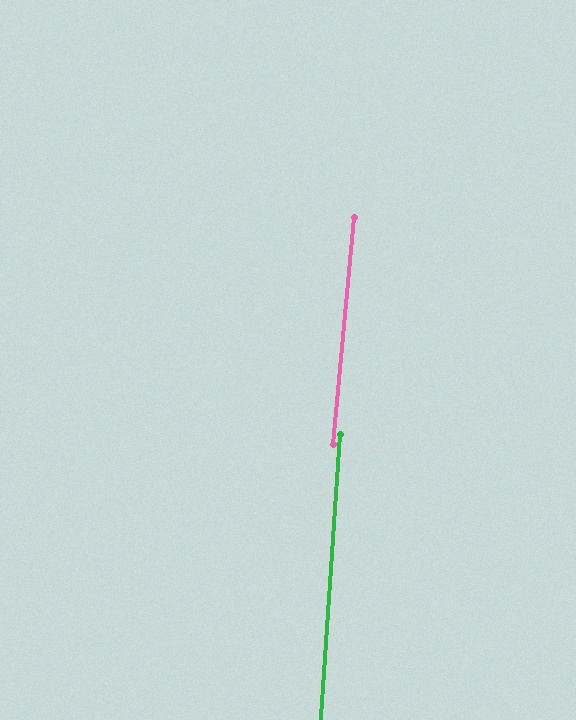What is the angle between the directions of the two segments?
Approximately 1 degree.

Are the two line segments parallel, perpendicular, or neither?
Parallel — their directions differ by only 1.4°.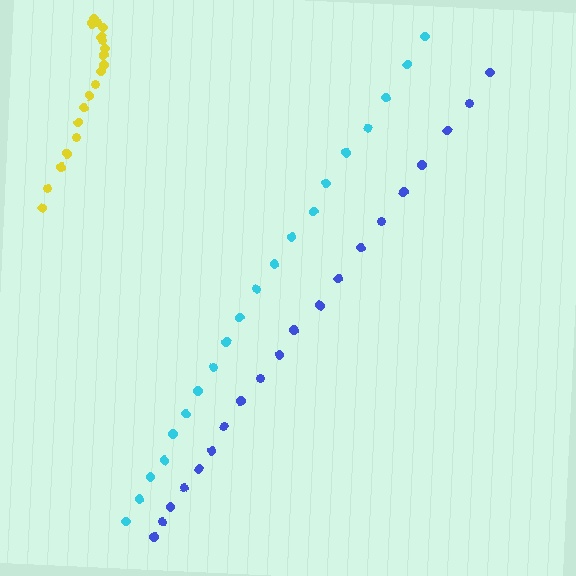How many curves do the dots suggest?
There are 3 distinct paths.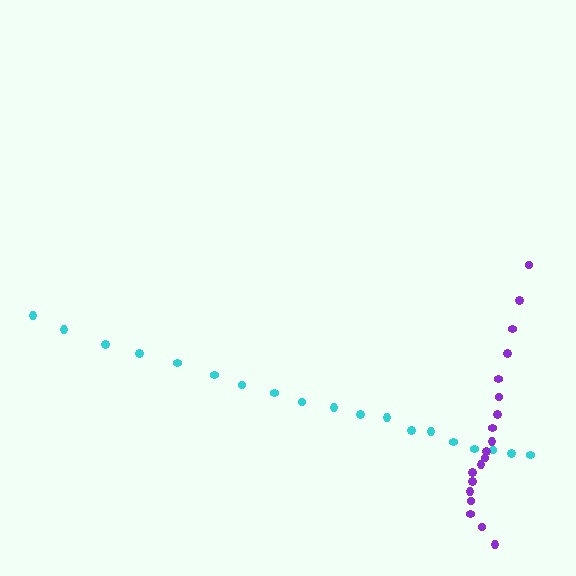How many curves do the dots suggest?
There are 2 distinct paths.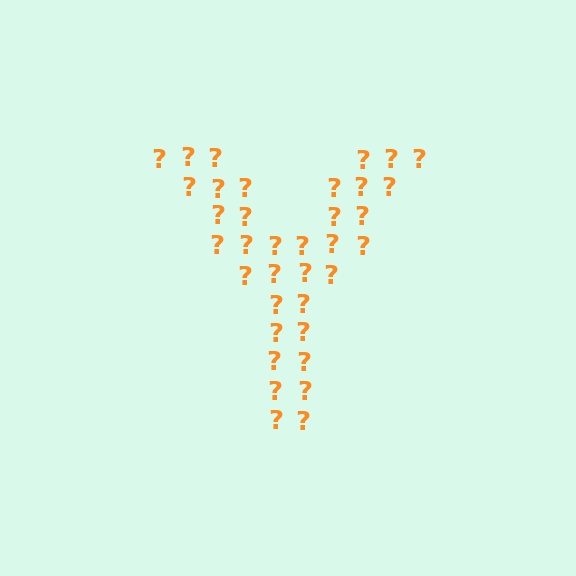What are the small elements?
The small elements are question marks.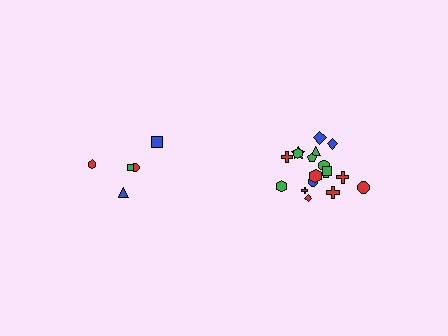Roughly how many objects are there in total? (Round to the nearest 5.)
Roughly 25 objects in total.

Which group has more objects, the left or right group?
The right group.